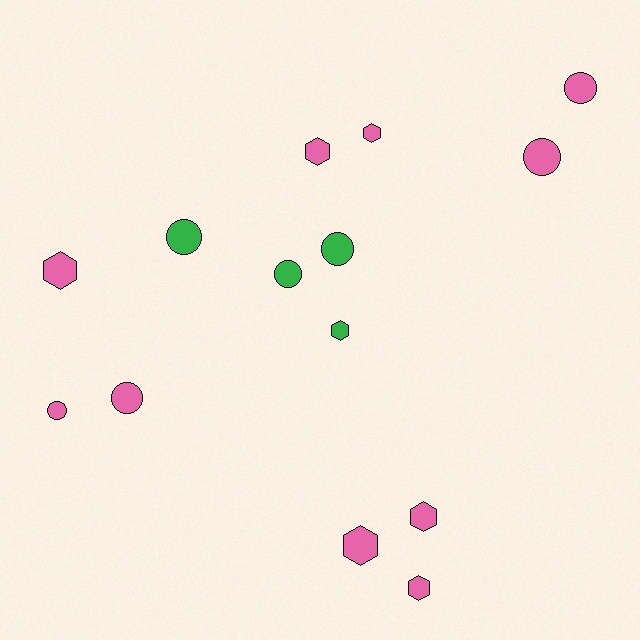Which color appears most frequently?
Pink, with 10 objects.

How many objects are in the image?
There are 14 objects.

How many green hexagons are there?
There is 1 green hexagon.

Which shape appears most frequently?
Circle, with 7 objects.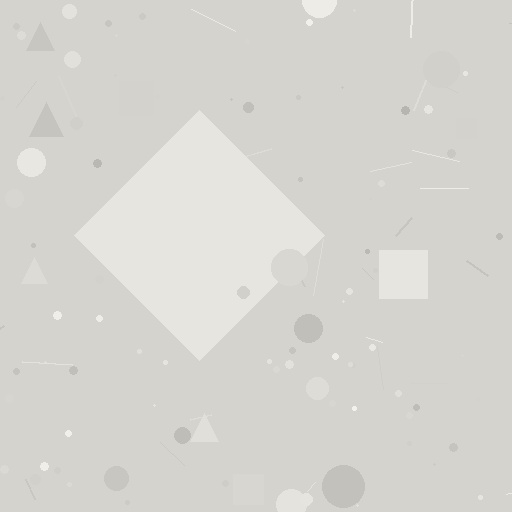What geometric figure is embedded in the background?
A diamond is embedded in the background.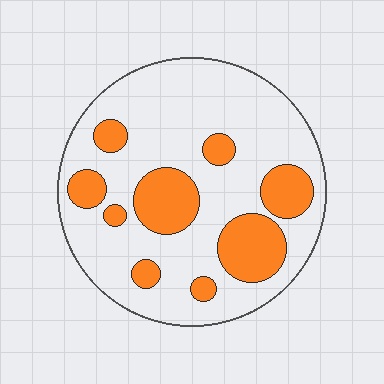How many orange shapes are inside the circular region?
9.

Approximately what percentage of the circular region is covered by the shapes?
Approximately 25%.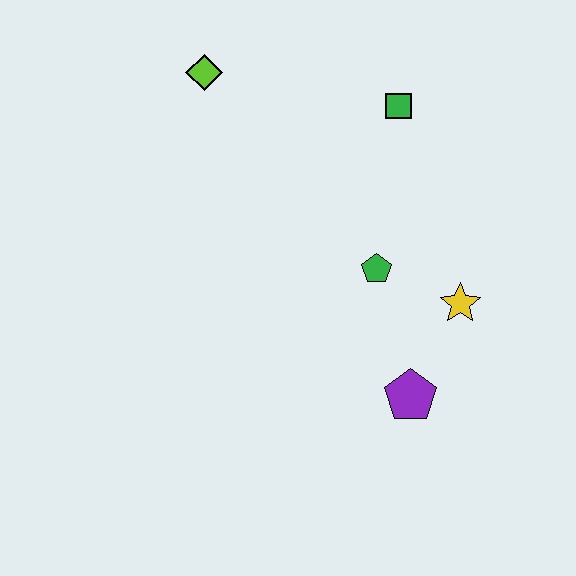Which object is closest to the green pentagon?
The yellow star is closest to the green pentagon.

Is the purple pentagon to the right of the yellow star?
No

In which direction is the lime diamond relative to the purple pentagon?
The lime diamond is above the purple pentagon.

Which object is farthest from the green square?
The purple pentagon is farthest from the green square.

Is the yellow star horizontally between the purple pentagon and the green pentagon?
No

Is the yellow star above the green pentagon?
No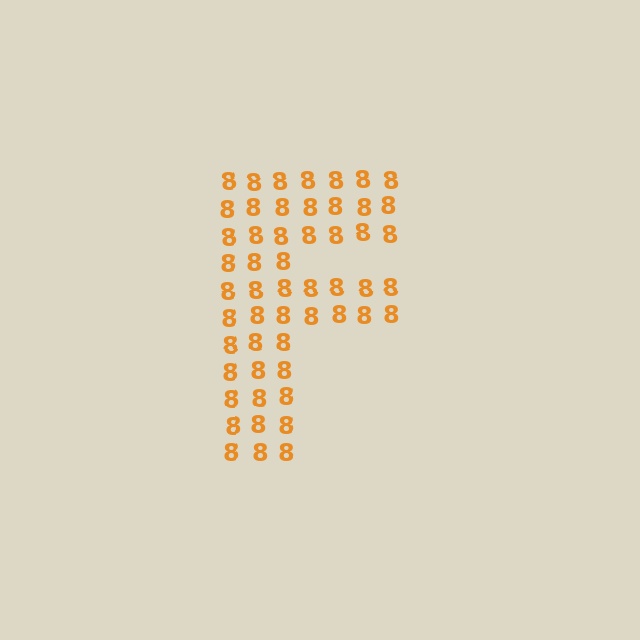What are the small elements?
The small elements are digit 8's.